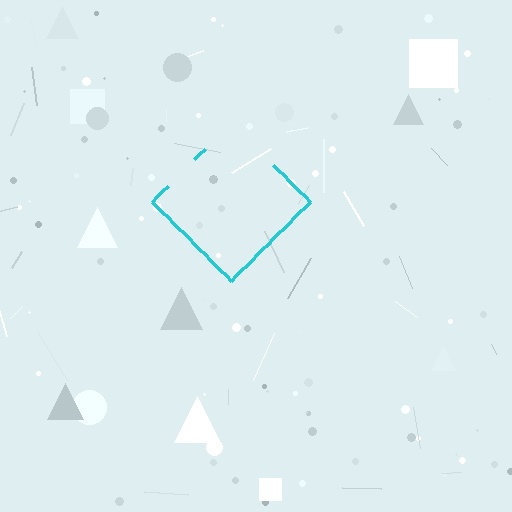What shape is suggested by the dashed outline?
The dashed outline suggests a diamond.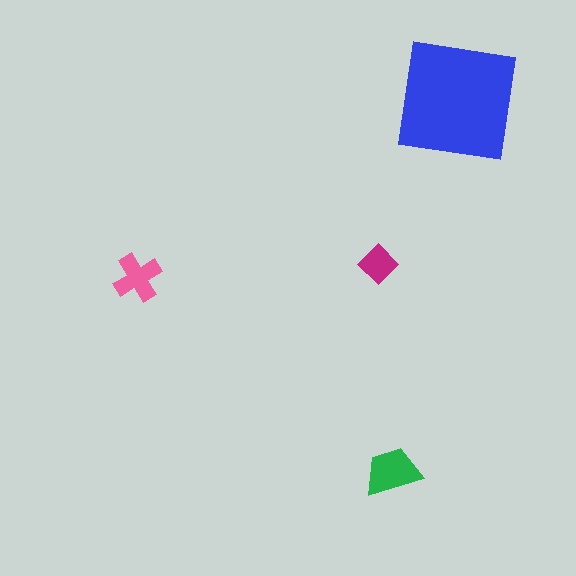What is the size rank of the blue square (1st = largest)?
1st.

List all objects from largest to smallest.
The blue square, the green trapezoid, the pink cross, the magenta diamond.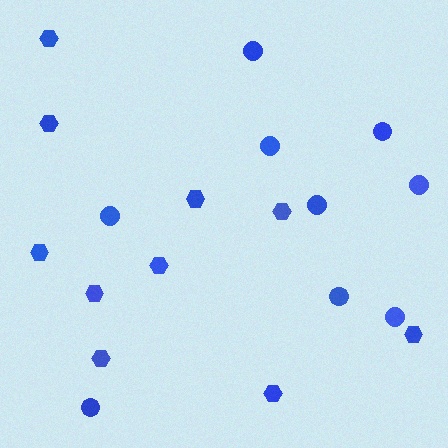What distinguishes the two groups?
There are 2 groups: one group of circles (9) and one group of hexagons (10).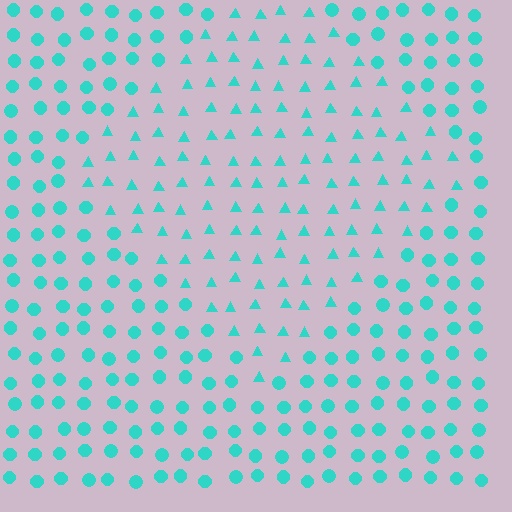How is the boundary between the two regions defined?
The boundary is defined by a change in element shape: triangles inside vs. circles outside. All elements share the same color and spacing.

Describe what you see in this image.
The image is filled with small cyan elements arranged in a uniform grid. A diamond-shaped region contains triangles, while the surrounding area contains circles. The boundary is defined purely by the change in element shape.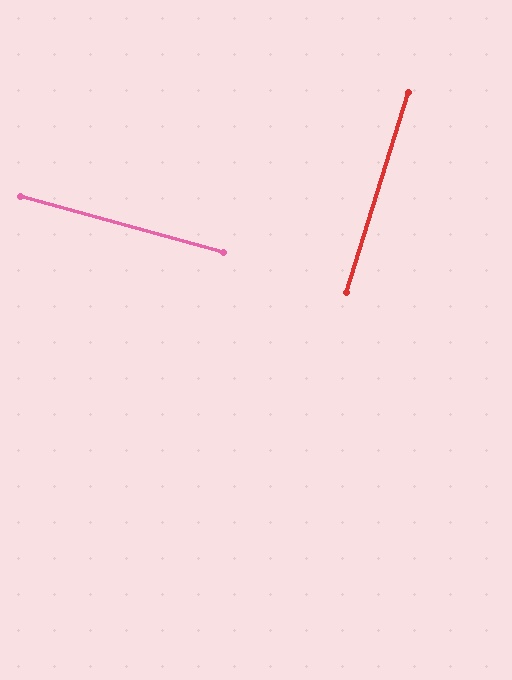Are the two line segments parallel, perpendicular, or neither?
Perpendicular — they meet at approximately 88°.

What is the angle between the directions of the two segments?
Approximately 88 degrees.